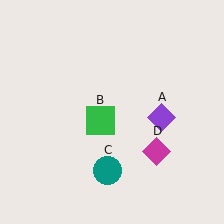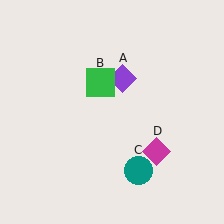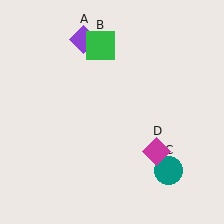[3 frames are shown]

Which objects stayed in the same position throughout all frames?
Magenta diamond (object D) remained stationary.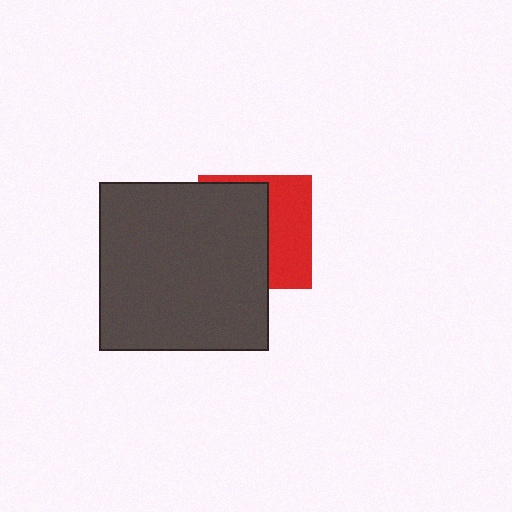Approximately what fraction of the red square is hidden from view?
Roughly 60% of the red square is hidden behind the dark gray square.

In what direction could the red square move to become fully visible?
The red square could move right. That would shift it out from behind the dark gray square entirely.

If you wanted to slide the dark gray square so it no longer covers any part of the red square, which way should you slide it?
Slide it left — that is the most direct way to separate the two shapes.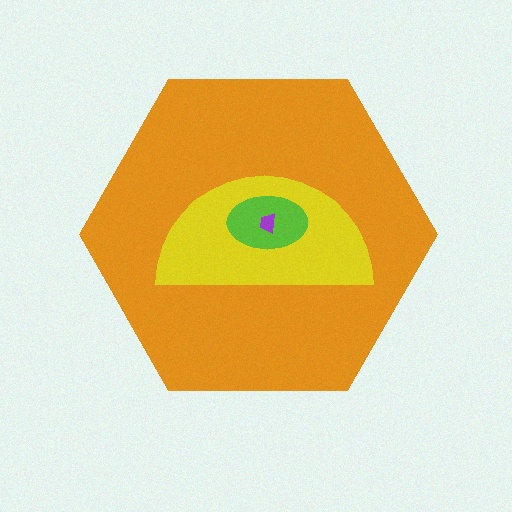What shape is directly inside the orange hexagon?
The yellow semicircle.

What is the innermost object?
The purple trapezoid.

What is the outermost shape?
The orange hexagon.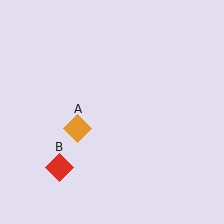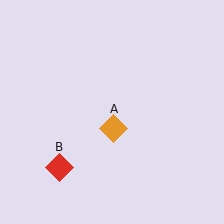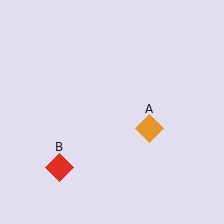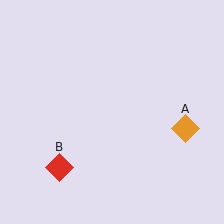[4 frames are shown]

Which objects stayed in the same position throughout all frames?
Red diamond (object B) remained stationary.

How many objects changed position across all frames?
1 object changed position: orange diamond (object A).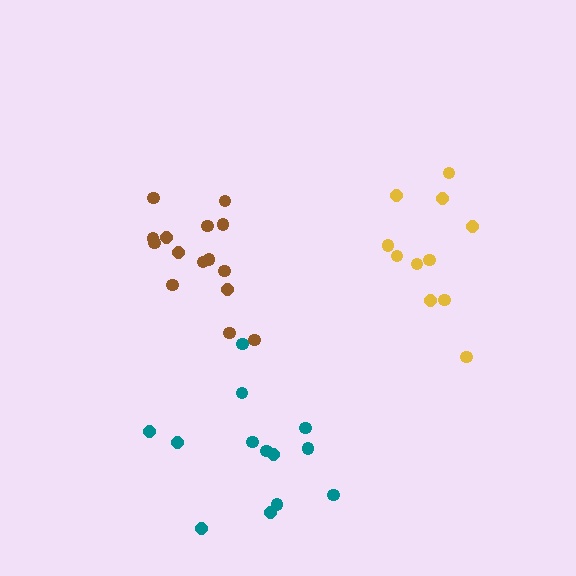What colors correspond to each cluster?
The clusters are colored: brown, teal, yellow.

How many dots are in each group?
Group 1: 15 dots, Group 2: 13 dots, Group 3: 11 dots (39 total).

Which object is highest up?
The yellow cluster is topmost.